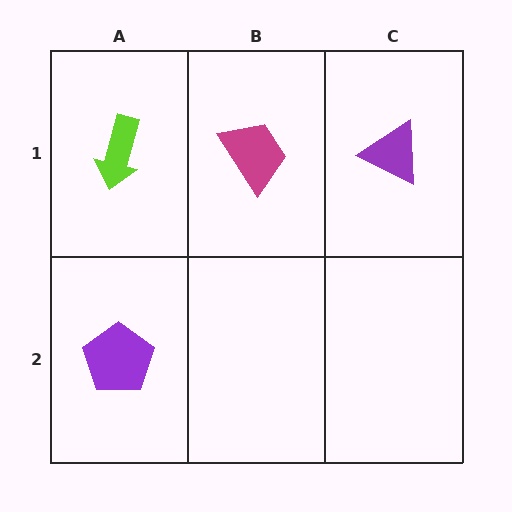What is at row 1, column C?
A purple triangle.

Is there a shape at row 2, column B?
No, that cell is empty.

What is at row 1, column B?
A magenta trapezoid.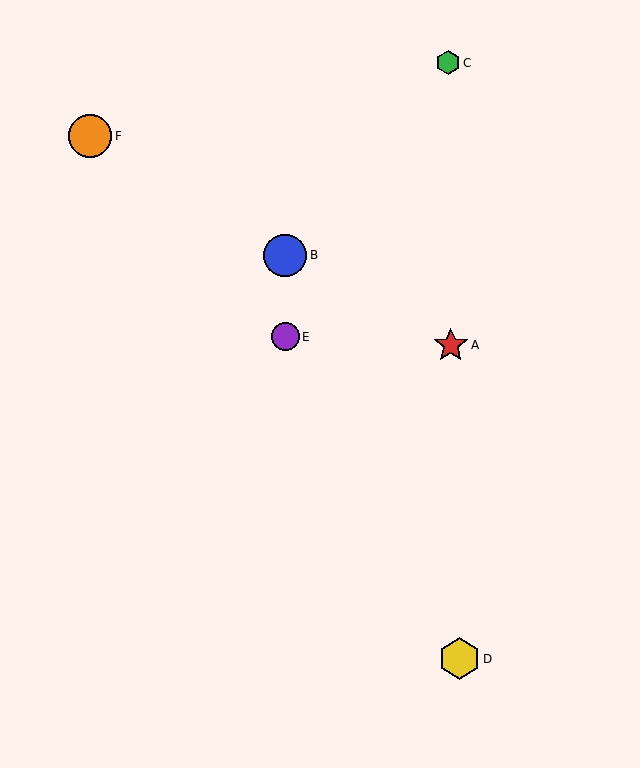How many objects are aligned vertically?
2 objects (B, E) are aligned vertically.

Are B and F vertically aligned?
No, B is at x≈285 and F is at x≈90.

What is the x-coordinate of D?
Object D is at x≈460.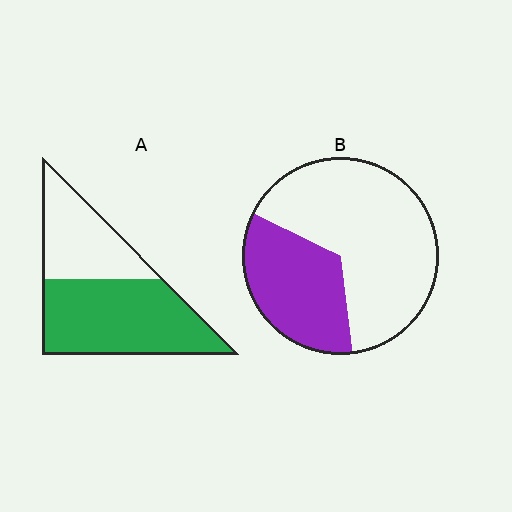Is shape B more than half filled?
No.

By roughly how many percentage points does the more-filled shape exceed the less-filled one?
By roughly 30 percentage points (A over B).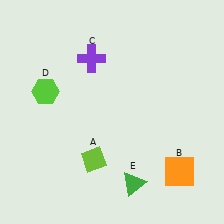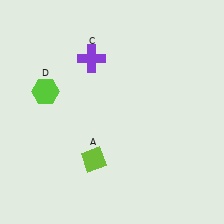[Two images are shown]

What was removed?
The orange square (B), the green triangle (E) were removed in Image 2.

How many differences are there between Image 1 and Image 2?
There are 2 differences between the two images.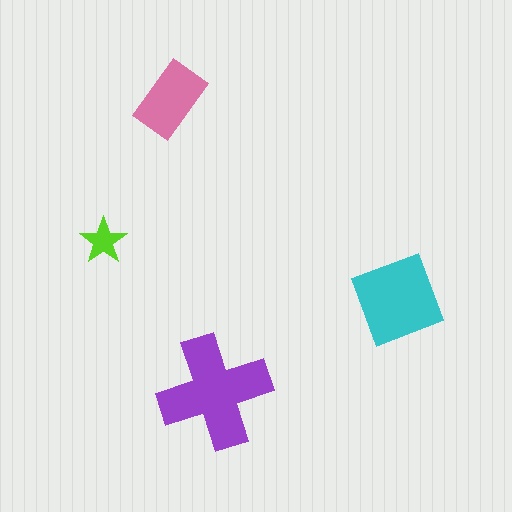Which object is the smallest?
The lime star.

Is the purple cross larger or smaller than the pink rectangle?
Larger.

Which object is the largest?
The purple cross.